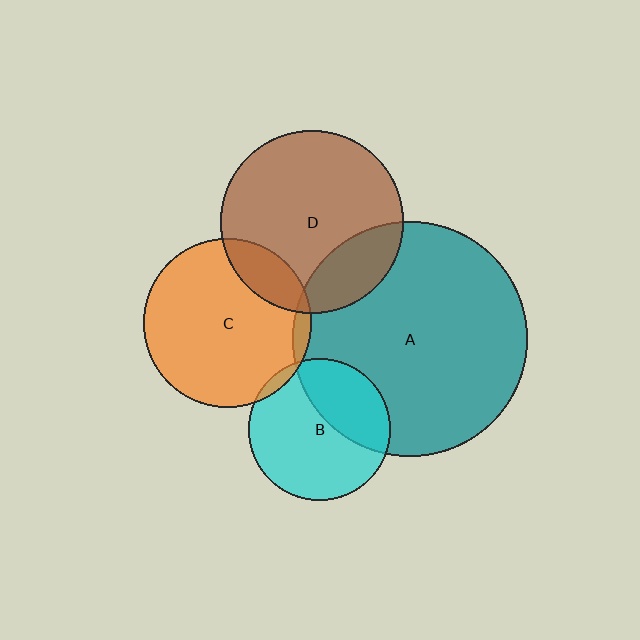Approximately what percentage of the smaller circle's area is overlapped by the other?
Approximately 15%.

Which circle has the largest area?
Circle A (teal).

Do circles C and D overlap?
Yes.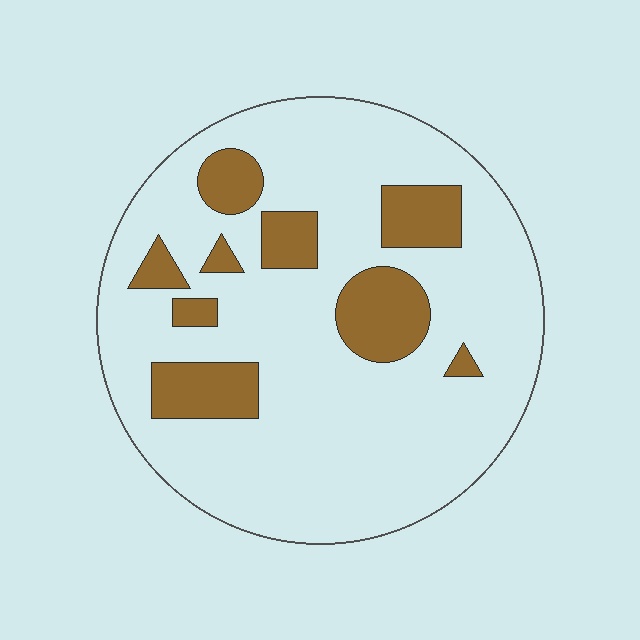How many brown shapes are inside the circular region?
9.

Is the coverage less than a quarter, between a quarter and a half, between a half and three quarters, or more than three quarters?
Less than a quarter.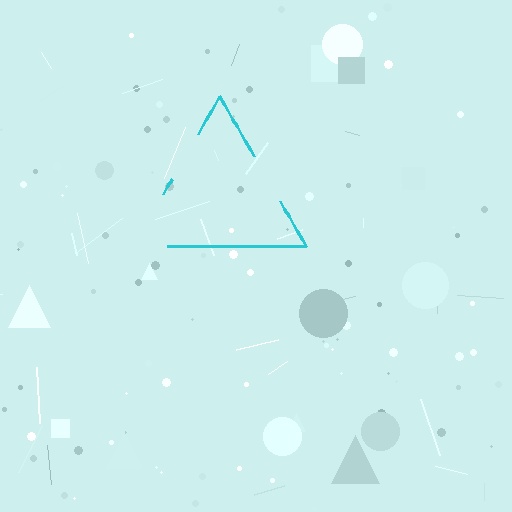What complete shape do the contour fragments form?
The contour fragments form a triangle.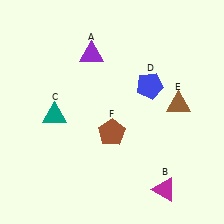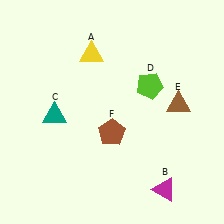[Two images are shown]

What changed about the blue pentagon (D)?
In Image 1, D is blue. In Image 2, it changed to lime.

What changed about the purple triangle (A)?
In Image 1, A is purple. In Image 2, it changed to yellow.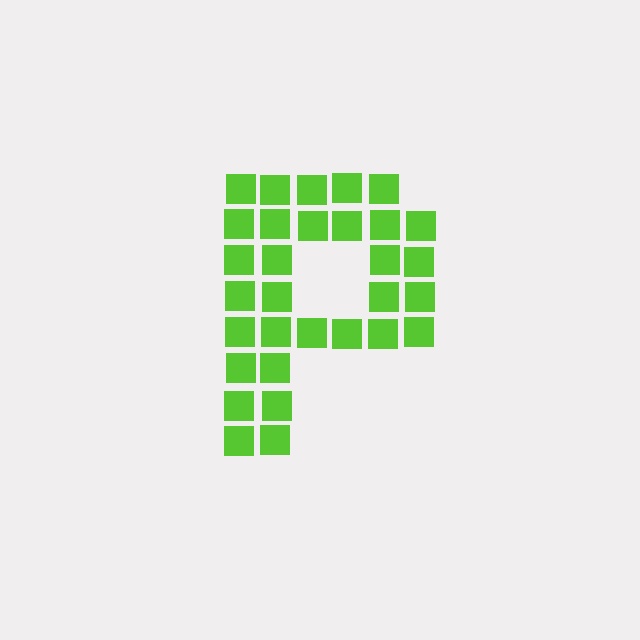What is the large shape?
The large shape is the letter P.